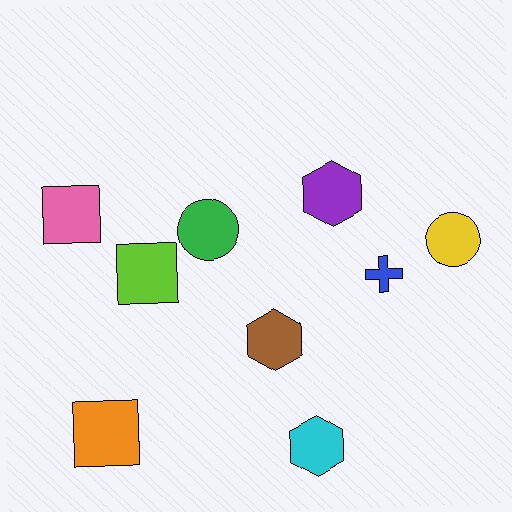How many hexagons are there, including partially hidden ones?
There are 3 hexagons.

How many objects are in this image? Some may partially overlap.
There are 9 objects.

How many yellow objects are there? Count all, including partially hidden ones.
There is 1 yellow object.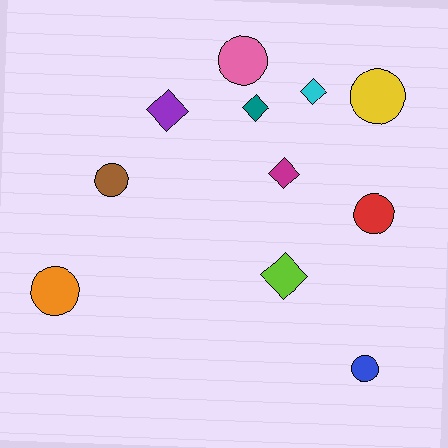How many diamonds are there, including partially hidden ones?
There are 5 diamonds.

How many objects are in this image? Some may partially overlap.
There are 11 objects.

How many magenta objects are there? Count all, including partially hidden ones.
There is 1 magenta object.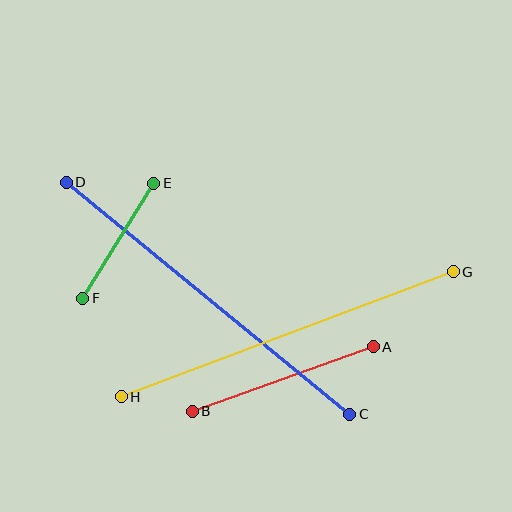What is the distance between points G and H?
The distance is approximately 355 pixels.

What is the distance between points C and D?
The distance is approximately 366 pixels.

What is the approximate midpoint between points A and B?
The midpoint is at approximately (283, 379) pixels.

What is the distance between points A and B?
The distance is approximately 192 pixels.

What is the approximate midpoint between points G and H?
The midpoint is at approximately (287, 334) pixels.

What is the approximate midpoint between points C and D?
The midpoint is at approximately (208, 298) pixels.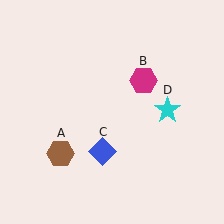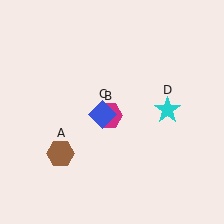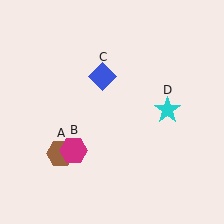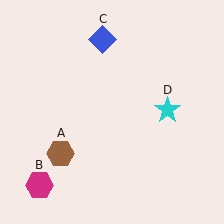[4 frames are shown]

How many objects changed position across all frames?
2 objects changed position: magenta hexagon (object B), blue diamond (object C).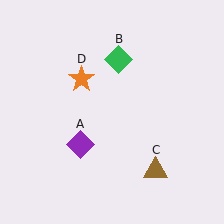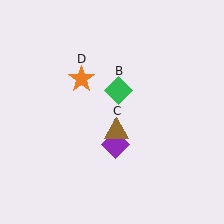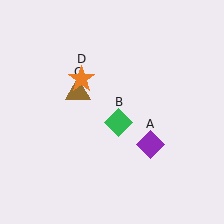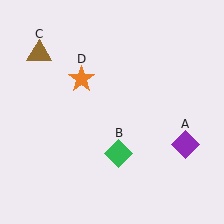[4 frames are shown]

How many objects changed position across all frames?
3 objects changed position: purple diamond (object A), green diamond (object B), brown triangle (object C).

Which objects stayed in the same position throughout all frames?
Orange star (object D) remained stationary.